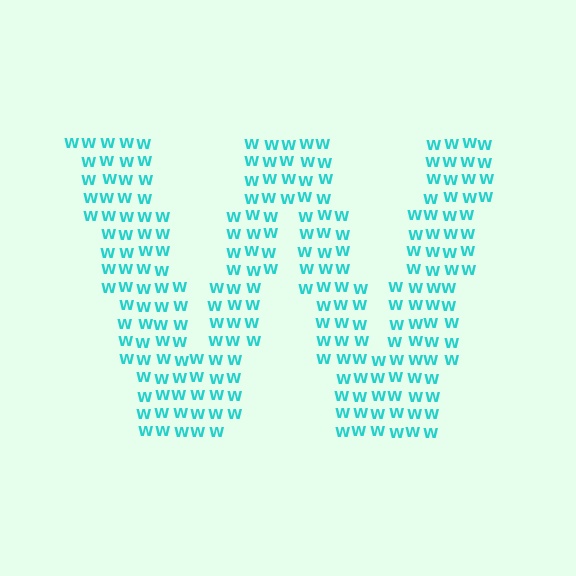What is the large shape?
The large shape is the letter W.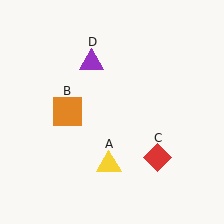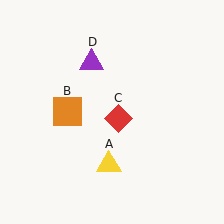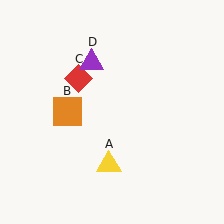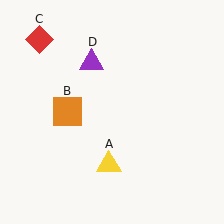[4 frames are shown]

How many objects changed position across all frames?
1 object changed position: red diamond (object C).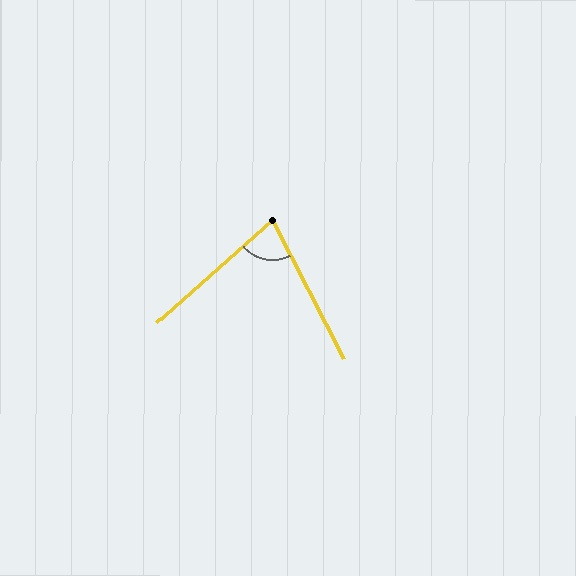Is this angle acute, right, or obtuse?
It is acute.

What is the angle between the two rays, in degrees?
Approximately 76 degrees.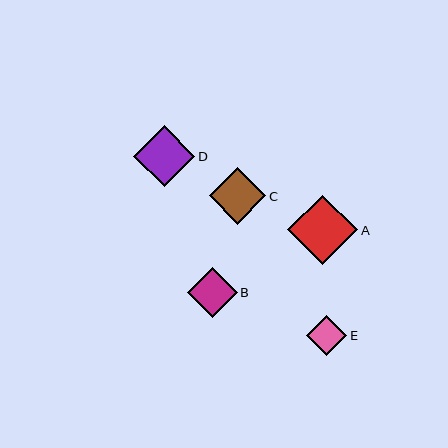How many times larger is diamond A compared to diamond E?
Diamond A is approximately 1.7 times the size of diamond E.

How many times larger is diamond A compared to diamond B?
Diamond A is approximately 1.4 times the size of diamond B.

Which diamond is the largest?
Diamond A is the largest with a size of approximately 70 pixels.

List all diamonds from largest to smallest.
From largest to smallest: A, D, C, B, E.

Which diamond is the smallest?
Diamond E is the smallest with a size of approximately 40 pixels.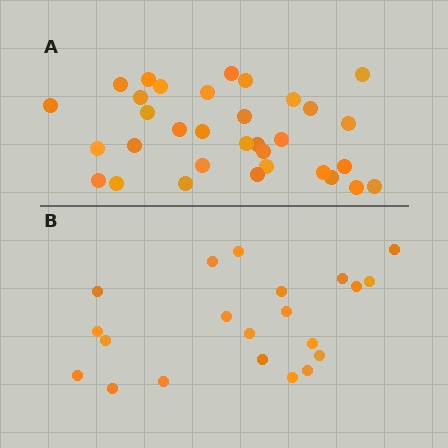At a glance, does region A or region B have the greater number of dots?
Region A (the top region) has more dots.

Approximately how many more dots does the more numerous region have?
Region A has roughly 12 or so more dots than region B.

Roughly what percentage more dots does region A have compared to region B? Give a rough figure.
About 55% more.